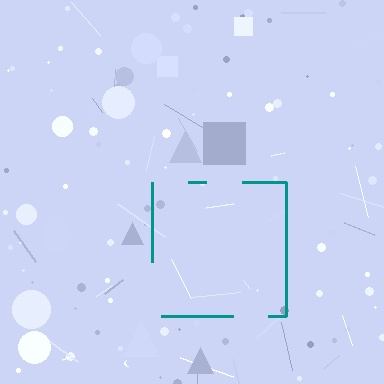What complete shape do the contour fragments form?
The contour fragments form a square.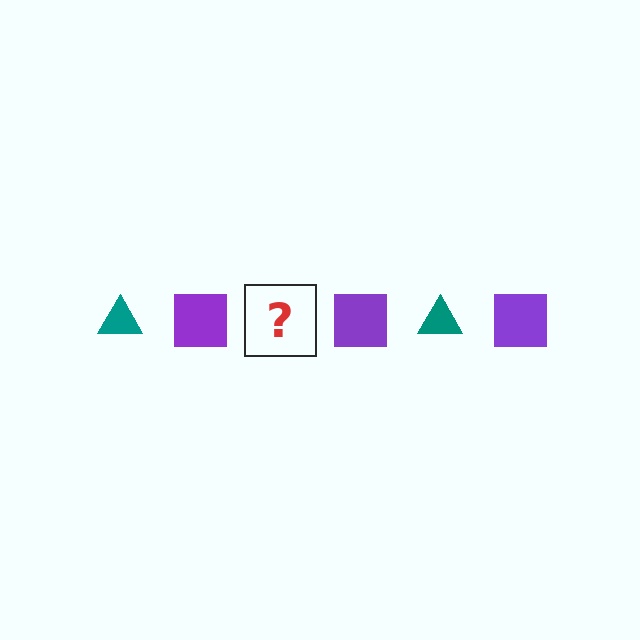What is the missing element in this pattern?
The missing element is a teal triangle.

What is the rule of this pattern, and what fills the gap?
The rule is that the pattern alternates between teal triangle and purple square. The gap should be filled with a teal triangle.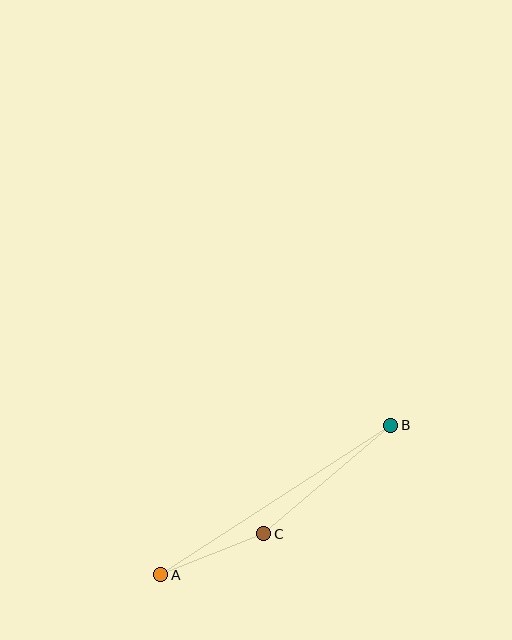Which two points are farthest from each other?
Points A and B are farthest from each other.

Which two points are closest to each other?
Points A and C are closest to each other.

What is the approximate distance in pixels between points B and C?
The distance between B and C is approximately 167 pixels.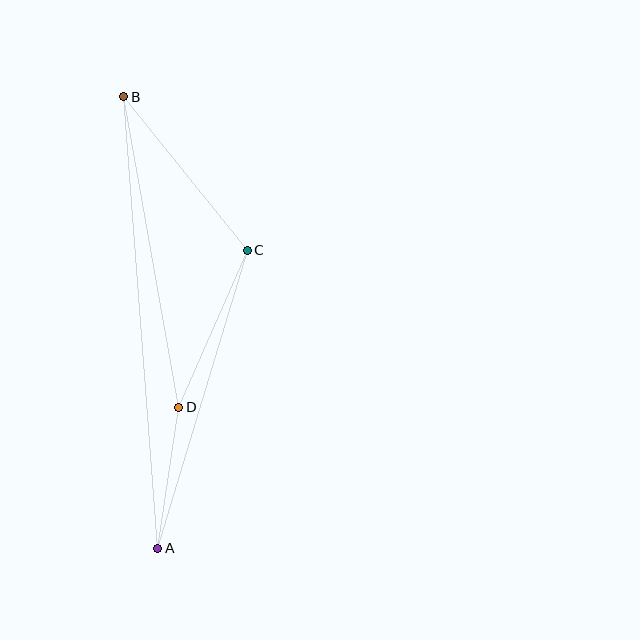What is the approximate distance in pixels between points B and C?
The distance between B and C is approximately 197 pixels.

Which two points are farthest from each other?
Points A and B are farthest from each other.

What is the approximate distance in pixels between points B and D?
The distance between B and D is approximately 315 pixels.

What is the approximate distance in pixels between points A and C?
The distance between A and C is approximately 311 pixels.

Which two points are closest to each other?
Points A and D are closest to each other.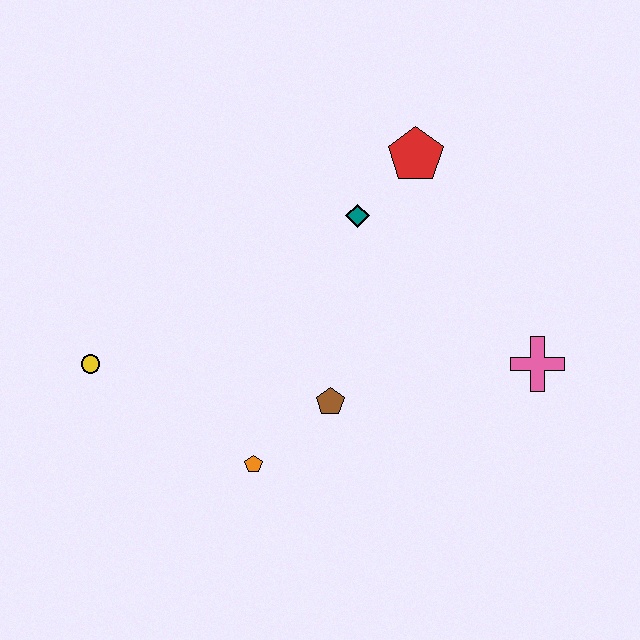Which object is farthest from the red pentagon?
The yellow circle is farthest from the red pentagon.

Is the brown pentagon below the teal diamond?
Yes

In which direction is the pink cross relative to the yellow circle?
The pink cross is to the right of the yellow circle.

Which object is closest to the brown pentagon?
The orange pentagon is closest to the brown pentagon.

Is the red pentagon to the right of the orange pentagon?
Yes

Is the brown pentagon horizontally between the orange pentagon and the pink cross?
Yes